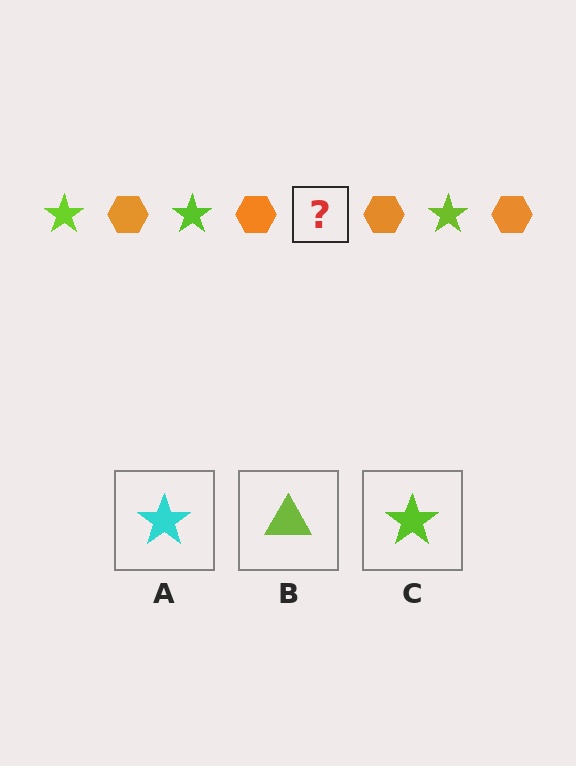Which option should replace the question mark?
Option C.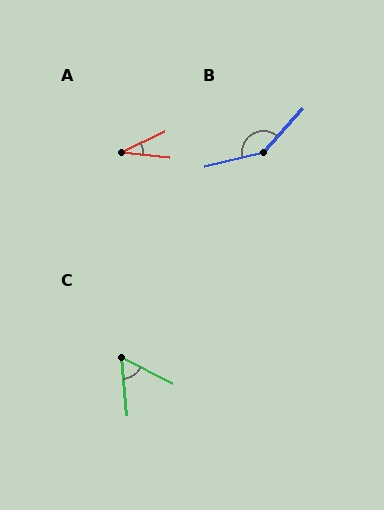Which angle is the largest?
B, at approximately 145 degrees.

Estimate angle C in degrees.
Approximately 58 degrees.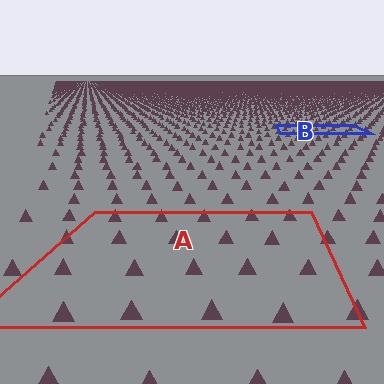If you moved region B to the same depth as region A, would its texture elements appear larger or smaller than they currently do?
They would appear larger. At a closer depth, the same texture elements are projected at a bigger on-screen size.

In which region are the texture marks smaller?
The texture marks are smaller in region B, because it is farther away.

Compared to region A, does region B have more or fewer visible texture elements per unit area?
Region B has more texture elements per unit area — they are packed more densely because it is farther away.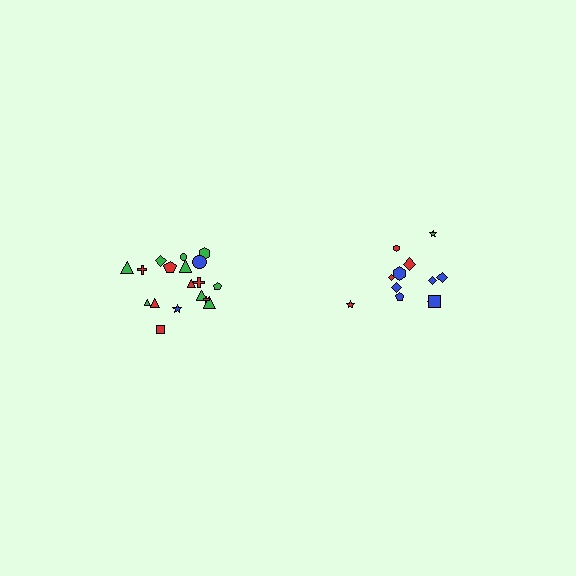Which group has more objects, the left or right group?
The left group.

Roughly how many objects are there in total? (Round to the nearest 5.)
Roughly 30 objects in total.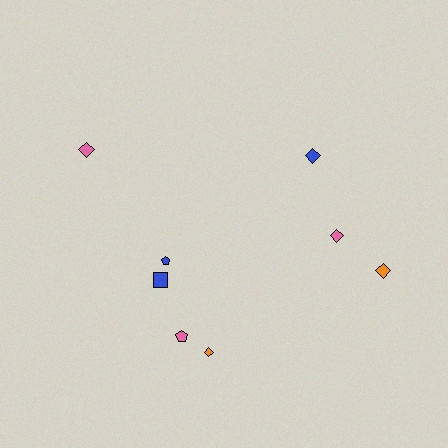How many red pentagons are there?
There are no red pentagons.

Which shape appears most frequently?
Diamond, with 5 objects.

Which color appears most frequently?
Pink, with 3 objects.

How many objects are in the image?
There are 8 objects.